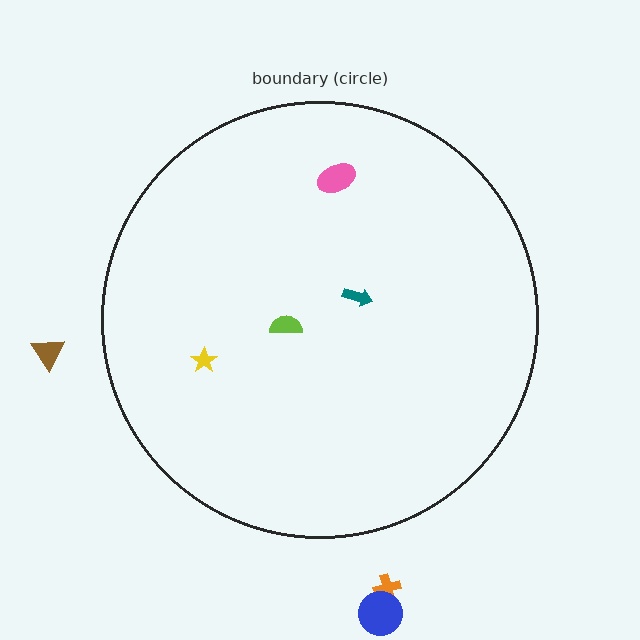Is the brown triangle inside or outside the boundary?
Outside.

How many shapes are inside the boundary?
4 inside, 3 outside.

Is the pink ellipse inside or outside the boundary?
Inside.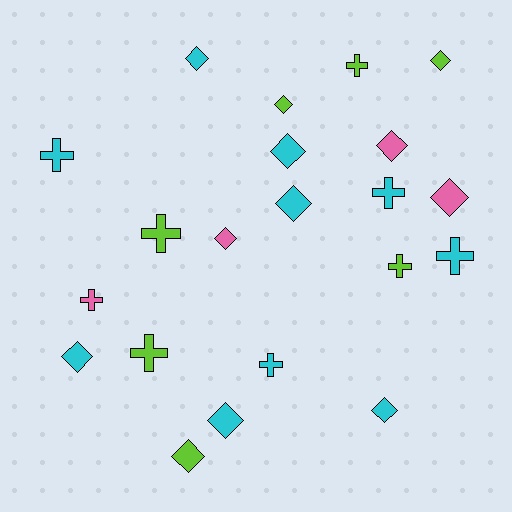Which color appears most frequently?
Cyan, with 10 objects.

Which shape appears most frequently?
Diamond, with 12 objects.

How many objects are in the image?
There are 21 objects.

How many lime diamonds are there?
There are 3 lime diamonds.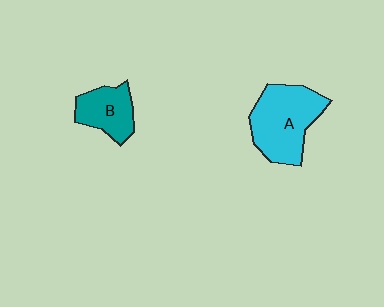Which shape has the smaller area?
Shape B (teal).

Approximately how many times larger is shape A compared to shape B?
Approximately 1.7 times.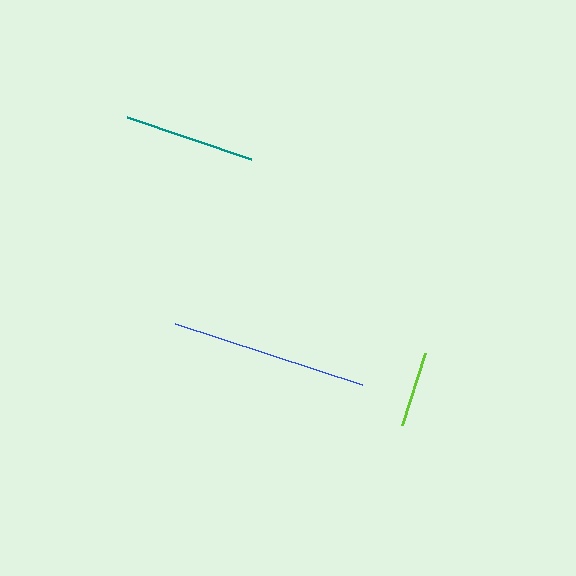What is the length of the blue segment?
The blue segment is approximately 197 pixels long.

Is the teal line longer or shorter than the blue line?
The blue line is longer than the teal line.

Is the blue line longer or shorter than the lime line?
The blue line is longer than the lime line.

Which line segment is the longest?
The blue line is the longest at approximately 197 pixels.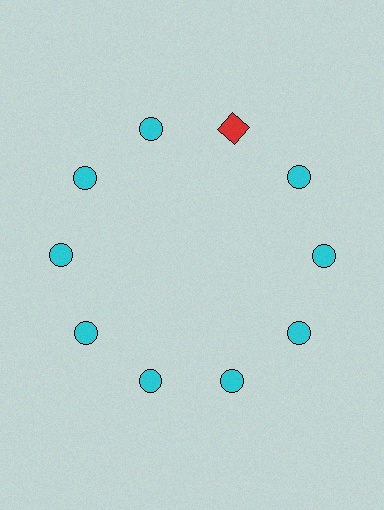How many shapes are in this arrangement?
There are 10 shapes arranged in a ring pattern.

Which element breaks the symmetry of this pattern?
The red square at roughly the 1 o'clock position breaks the symmetry. All other shapes are cyan circles.